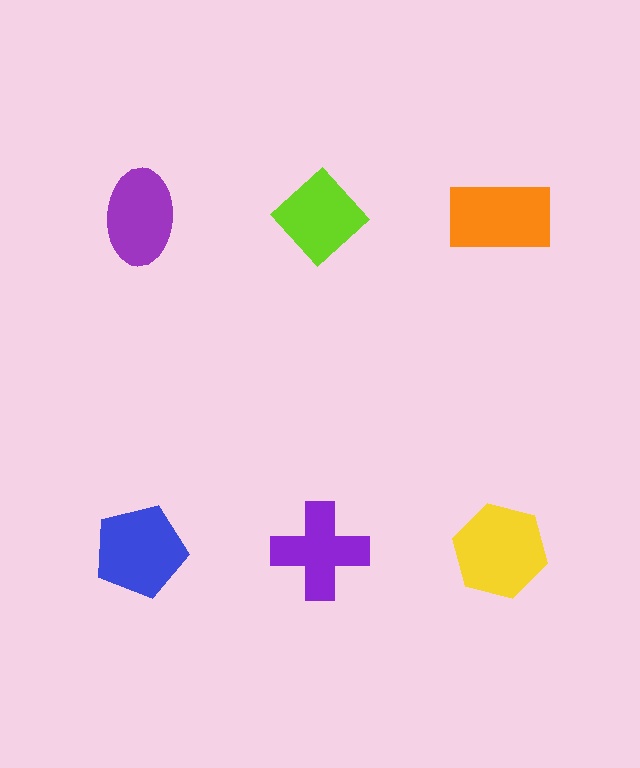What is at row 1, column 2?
A lime diamond.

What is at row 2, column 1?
A blue pentagon.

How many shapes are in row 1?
3 shapes.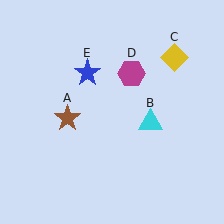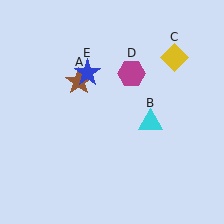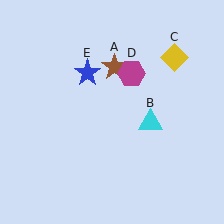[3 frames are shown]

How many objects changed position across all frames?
1 object changed position: brown star (object A).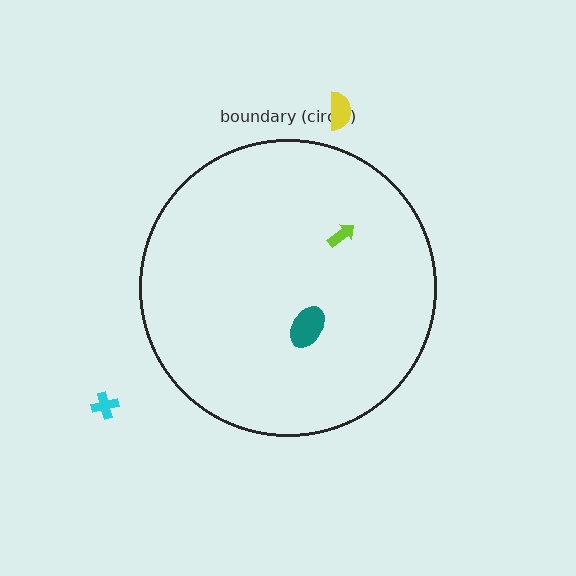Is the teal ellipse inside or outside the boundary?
Inside.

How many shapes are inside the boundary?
2 inside, 2 outside.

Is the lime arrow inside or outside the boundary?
Inside.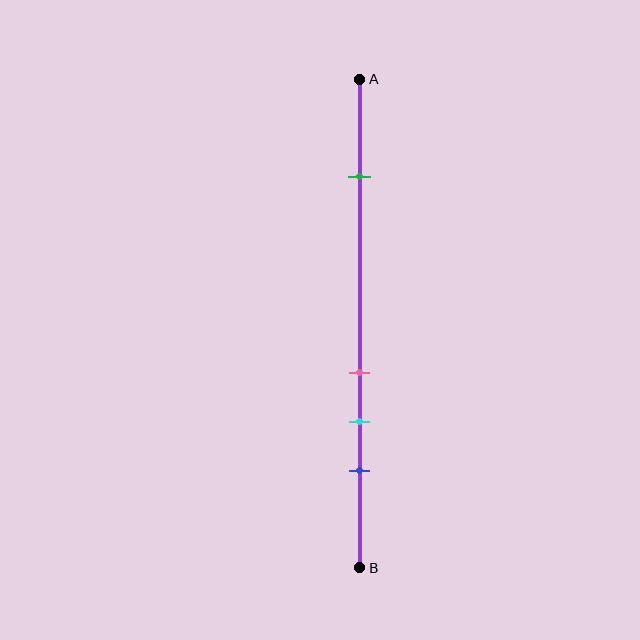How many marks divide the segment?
There are 4 marks dividing the segment.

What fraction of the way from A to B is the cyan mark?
The cyan mark is approximately 70% (0.7) of the way from A to B.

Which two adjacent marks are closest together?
The pink and cyan marks are the closest adjacent pair.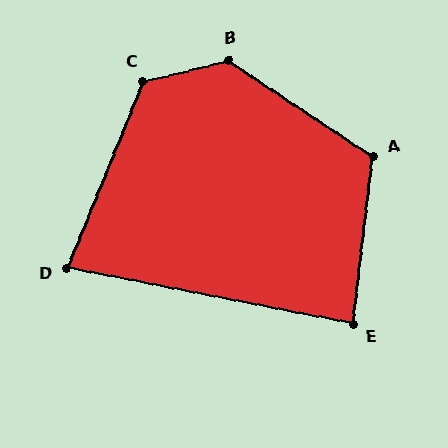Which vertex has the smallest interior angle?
D, at approximately 79 degrees.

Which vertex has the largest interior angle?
B, at approximately 132 degrees.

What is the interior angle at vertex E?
Approximately 86 degrees (approximately right).